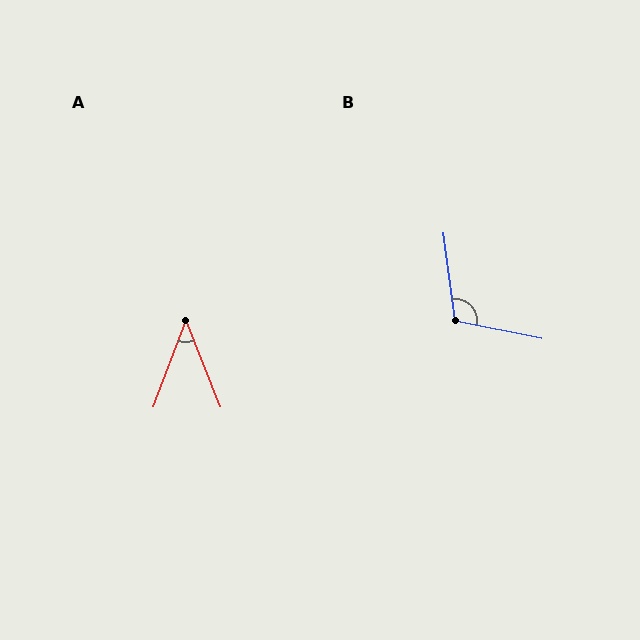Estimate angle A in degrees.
Approximately 42 degrees.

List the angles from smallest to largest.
A (42°), B (109°).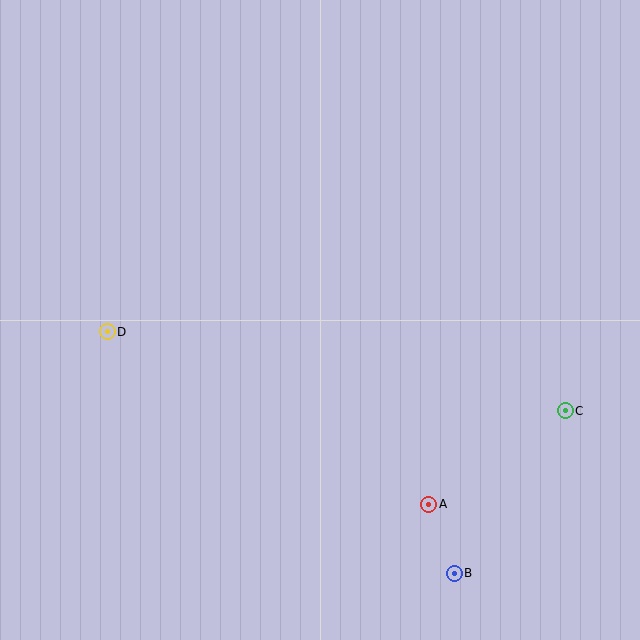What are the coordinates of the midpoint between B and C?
The midpoint between B and C is at (510, 492).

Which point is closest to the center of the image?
Point D at (107, 332) is closest to the center.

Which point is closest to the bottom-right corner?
Point B is closest to the bottom-right corner.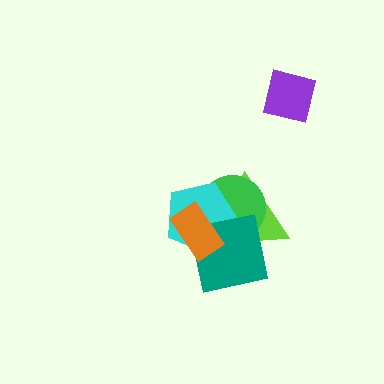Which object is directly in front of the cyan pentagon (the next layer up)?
The teal square is directly in front of the cyan pentagon.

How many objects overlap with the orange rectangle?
4 objects overlap with the orange rectangle.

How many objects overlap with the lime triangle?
4 objects overlap with the lime triangle.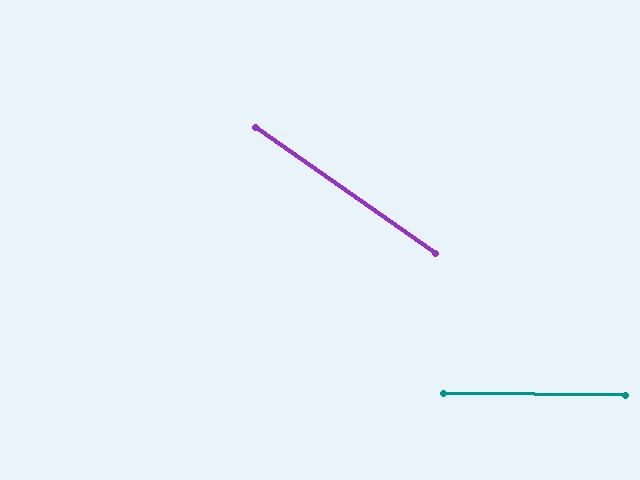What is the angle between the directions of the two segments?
Approximately 34 degrees.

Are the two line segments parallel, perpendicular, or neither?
Neither parallel nor perpendicular — they differ by about 34°.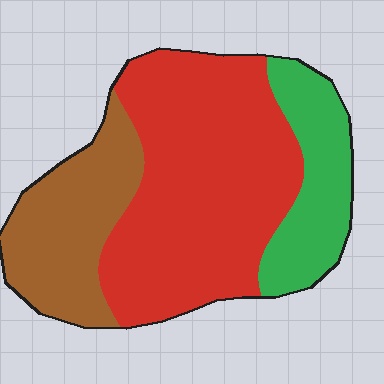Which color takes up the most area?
Red, at roughly 55%.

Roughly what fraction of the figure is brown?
Brown covers roughly 25% of the figure.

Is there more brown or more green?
Brown.